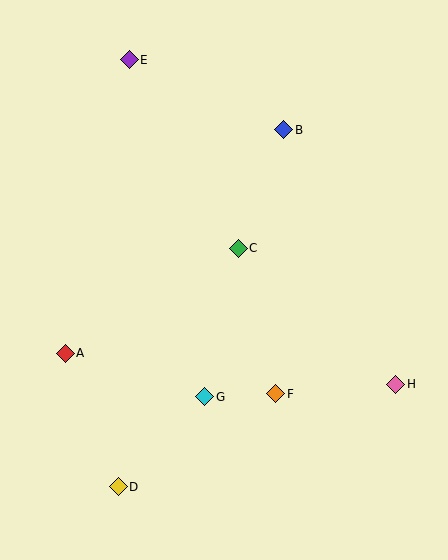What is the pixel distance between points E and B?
The distance between E and B is 170 pixels.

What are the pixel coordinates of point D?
Point D is at (118, 487).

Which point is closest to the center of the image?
Point C at (238, 248) is closest to the center.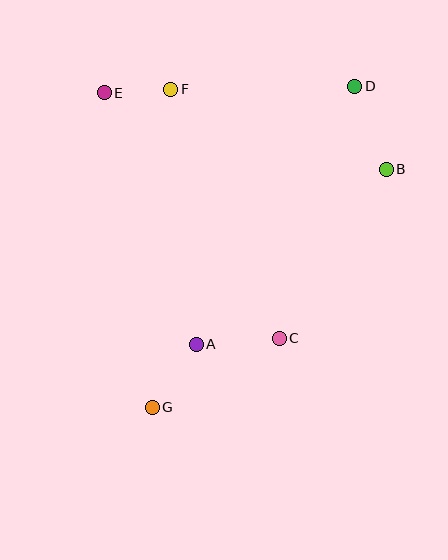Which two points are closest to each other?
Points E and F are closest to each other.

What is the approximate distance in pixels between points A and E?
The distance between A and E is approximately 267 pixels.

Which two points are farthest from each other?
Points D and G are farthest from each other.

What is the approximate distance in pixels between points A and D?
The distance between A and D is approximately 303 pixels.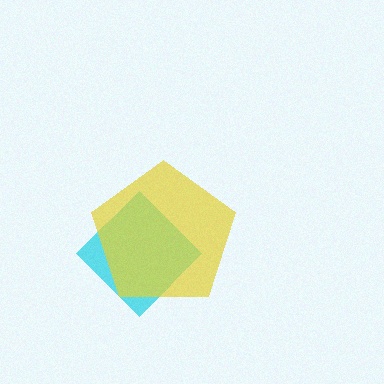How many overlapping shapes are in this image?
There are 2 overlapping shapes in the image.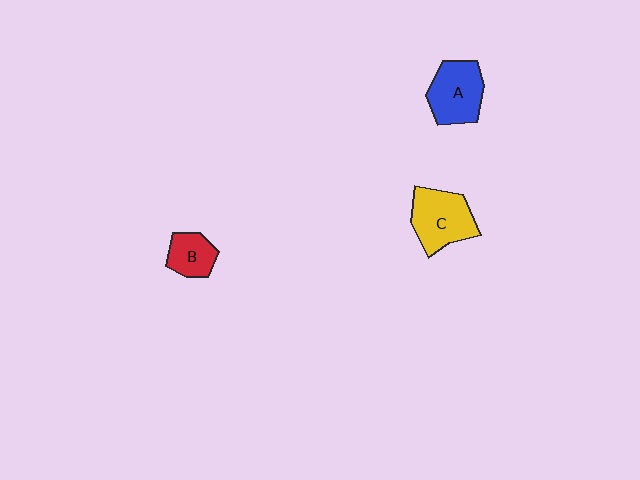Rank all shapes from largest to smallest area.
From largest to smallest: C (yellow), A (blue), B (red).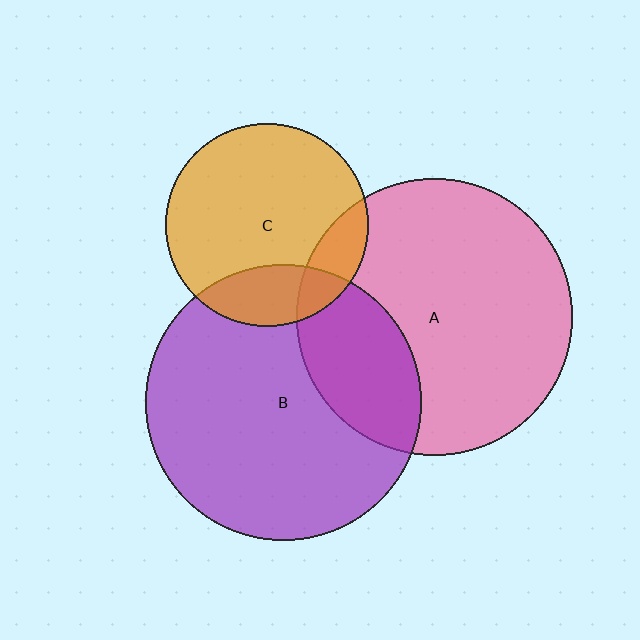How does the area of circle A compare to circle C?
Approximately 1.9 times.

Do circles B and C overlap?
Yes.